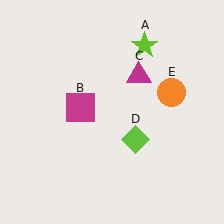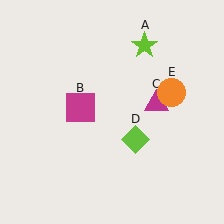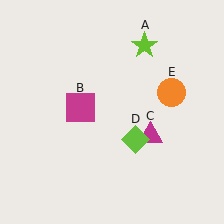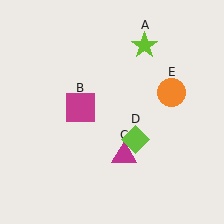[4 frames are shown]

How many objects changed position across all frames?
1 object changed position: magenta triangle (object C).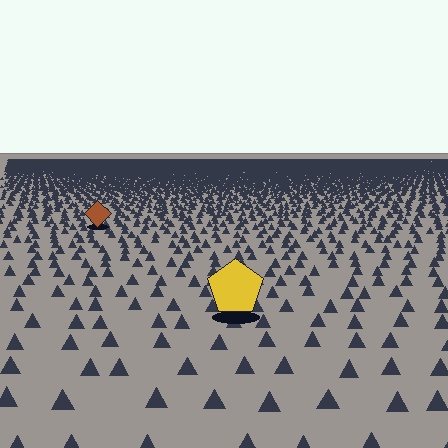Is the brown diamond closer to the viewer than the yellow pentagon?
No. The yellow pentagon is closer — you can tell from the texture gradient: the ground texture is coarser near it.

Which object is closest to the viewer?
The yellow pentagon is closest. The texture marks near it are larger and more spread out.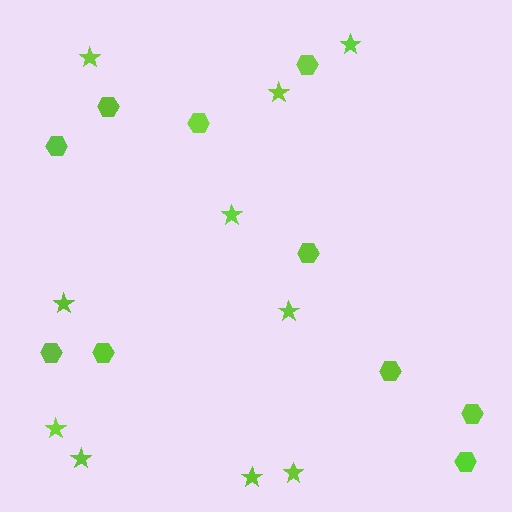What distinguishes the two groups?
There are 2 groups: one group of hexagons (10) and one group of stars (10).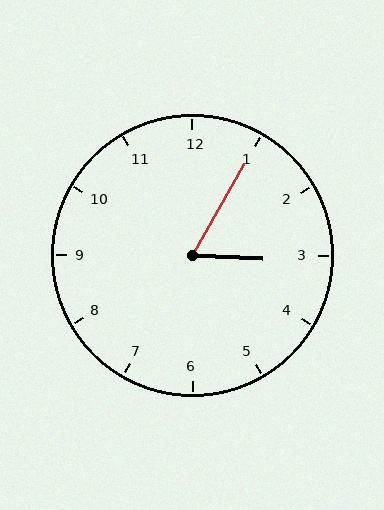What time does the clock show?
3:05.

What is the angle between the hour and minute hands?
Approximately 62 degrees.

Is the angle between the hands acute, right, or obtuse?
It is acute.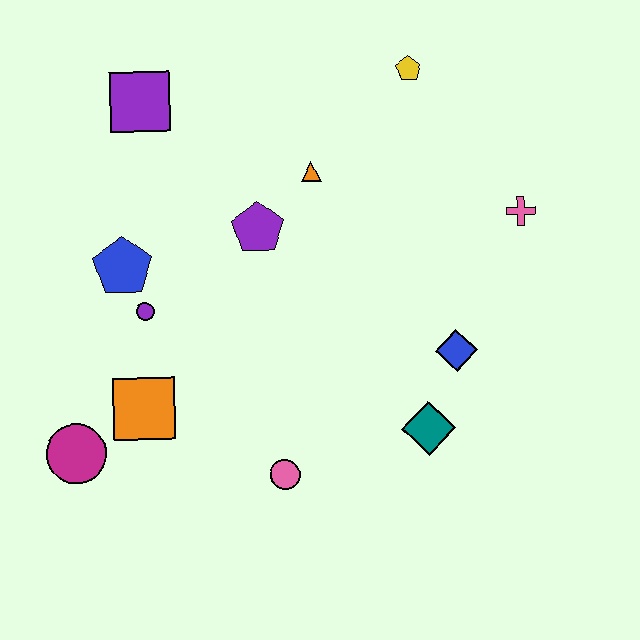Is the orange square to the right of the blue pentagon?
Yes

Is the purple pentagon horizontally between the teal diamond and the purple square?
Yes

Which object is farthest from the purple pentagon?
The magenta circle is farthest from the purple pentagon.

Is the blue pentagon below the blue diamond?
No